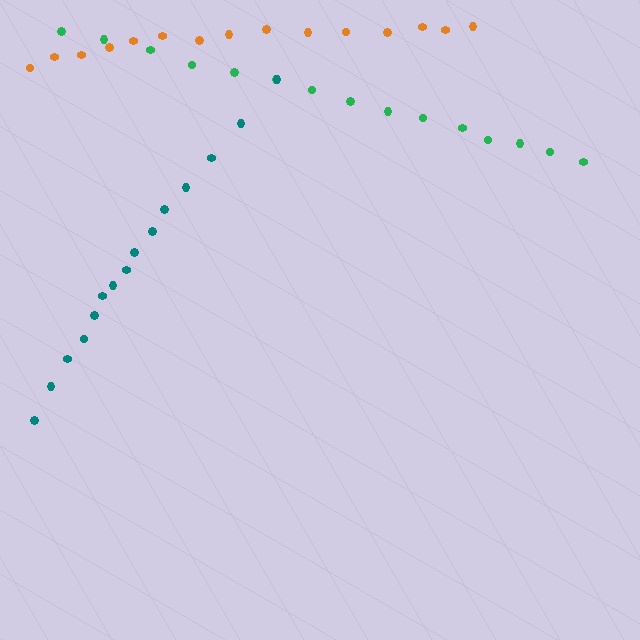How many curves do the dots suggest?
There are 3 distinct paths.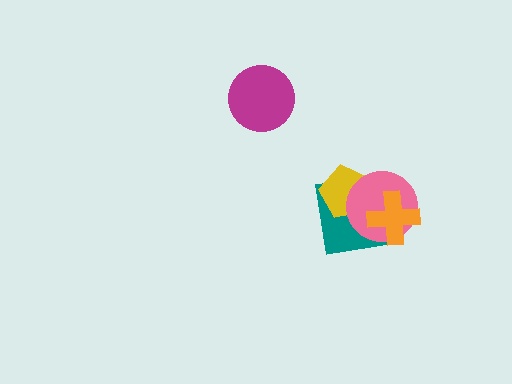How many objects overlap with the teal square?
3 objects overlap with the teal square.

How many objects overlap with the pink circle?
3 objects overlap with the pink circle.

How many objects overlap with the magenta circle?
0 objects overlap with the magenta circle.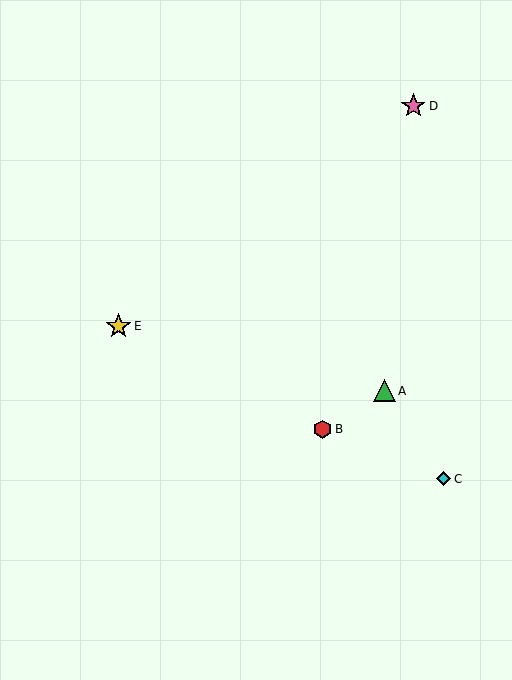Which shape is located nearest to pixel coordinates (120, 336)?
The yellow star (labeled E) at (119, 326) is nearest to that location.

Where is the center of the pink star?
The center of the pink star is at (413, 106).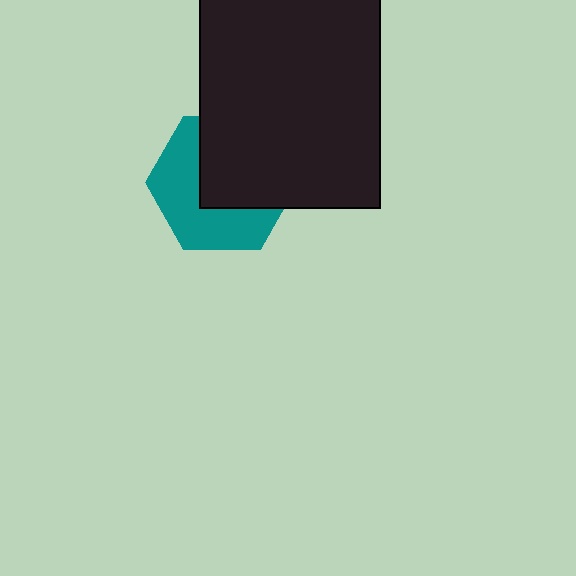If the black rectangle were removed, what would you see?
You would see the complete teal hexagon.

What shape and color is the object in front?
The object in front is a black rectangle.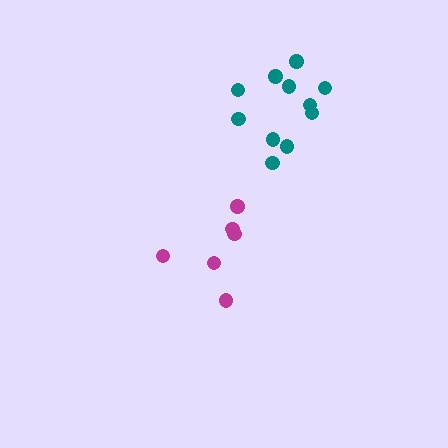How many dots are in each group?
Group 1: 11 dots, Group 2: 6 dots (17 total).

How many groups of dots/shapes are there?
There are 2 groups.